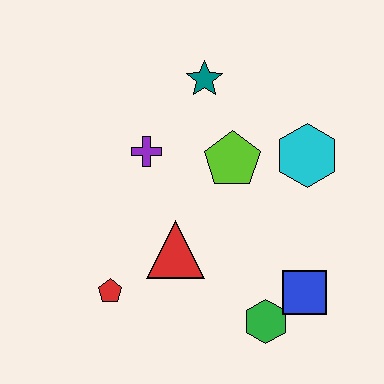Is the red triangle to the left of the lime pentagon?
Yes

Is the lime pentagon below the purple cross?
Yes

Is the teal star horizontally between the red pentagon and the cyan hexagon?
Yes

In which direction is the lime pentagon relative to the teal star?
The lime pentagon is below the teal star.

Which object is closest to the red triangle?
The red pentagon is closest to the red triangle.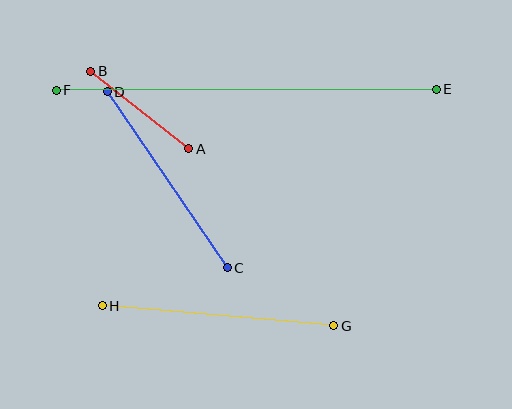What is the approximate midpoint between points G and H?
The midpoint is at approximately (218, 316) pixels.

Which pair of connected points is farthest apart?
Points E and F are farthest apart.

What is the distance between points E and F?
The distance is approximately 380 pixels.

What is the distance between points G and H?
The distance is approximately 232 pixels.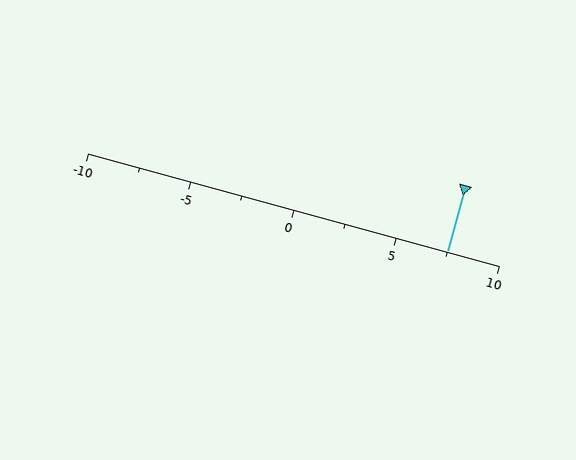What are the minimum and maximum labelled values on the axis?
The axis runs from -10 to 10.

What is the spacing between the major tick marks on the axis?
The major ticks are spaced 5 apart.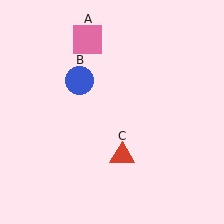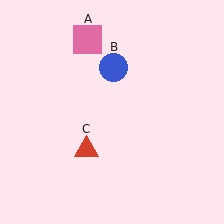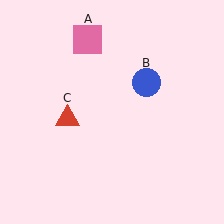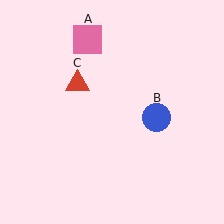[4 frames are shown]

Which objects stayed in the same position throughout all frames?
Pink square (object A) remained stationary.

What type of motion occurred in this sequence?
The blue circle (object B), red triangle (object C) rotated clockwise around the center of the scene.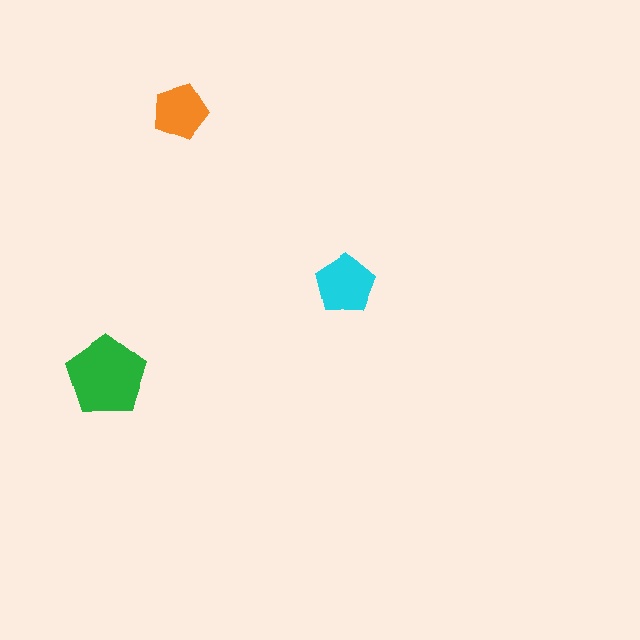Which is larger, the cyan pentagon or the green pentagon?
The green one.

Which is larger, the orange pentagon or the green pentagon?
The green one.